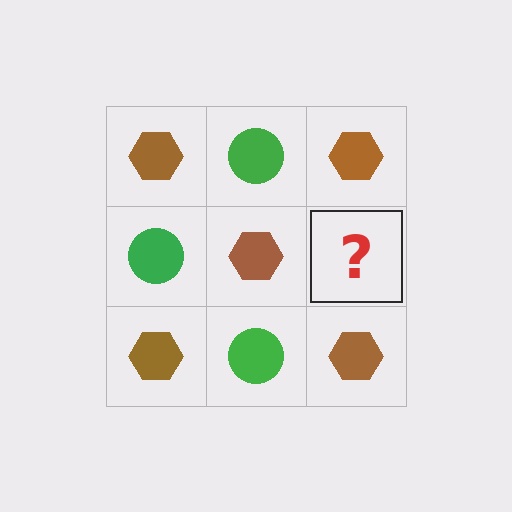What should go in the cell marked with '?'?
The missing cell should contain a green circle.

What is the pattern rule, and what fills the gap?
The rule is that it alternates brown hexagon and green circle in a checkerboard pattern. The gap should be filled with a green circle.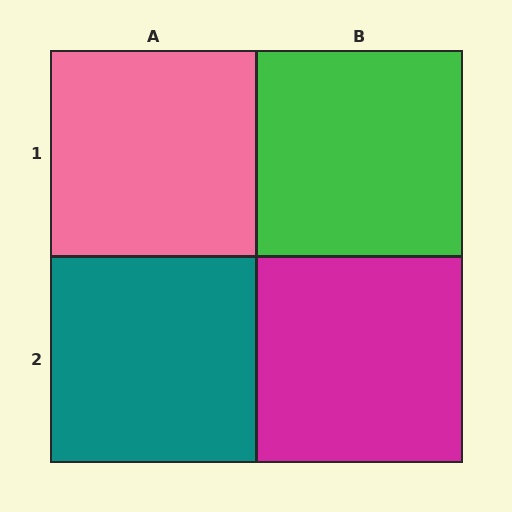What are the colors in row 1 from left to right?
Pink, green.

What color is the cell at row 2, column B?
Magenta.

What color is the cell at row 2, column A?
Teal.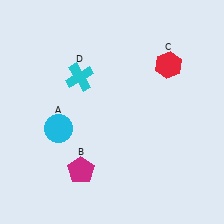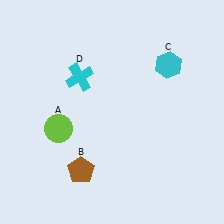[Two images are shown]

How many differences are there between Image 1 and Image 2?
There are 3 differences between the two images.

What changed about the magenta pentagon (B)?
In Image 1, B is magenta. In Image 2, it changed to brown.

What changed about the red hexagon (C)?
In Image 1, C is red. In Image 2, it changed to cyan.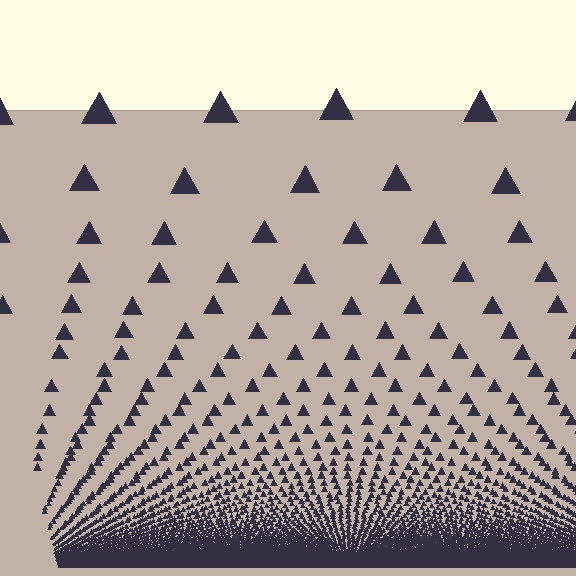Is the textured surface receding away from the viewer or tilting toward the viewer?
The surface appears to tilt toward the viewer. Texture elements get larger and sparser toward the top.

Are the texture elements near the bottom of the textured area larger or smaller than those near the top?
Smaller. The gradient is inverted — elements near the bottom are smaller and denser.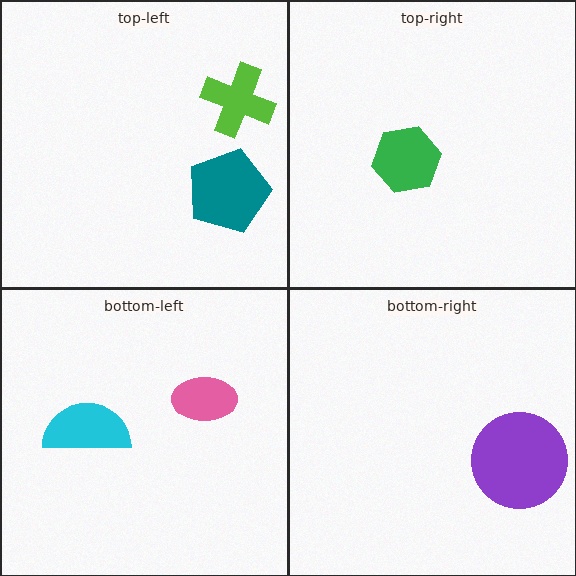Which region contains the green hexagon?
The top-right region.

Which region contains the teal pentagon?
The top-left region.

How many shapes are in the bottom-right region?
1.